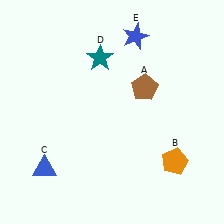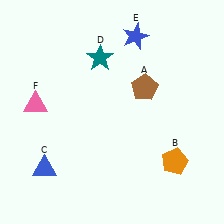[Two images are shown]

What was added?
A pink triangle (F) was added in Image 2.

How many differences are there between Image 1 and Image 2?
There is 1 difference between the two images.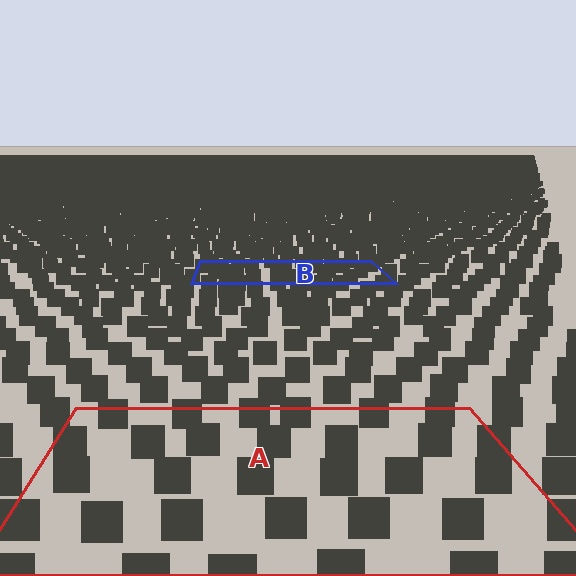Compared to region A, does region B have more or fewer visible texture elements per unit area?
Region B has more texture elements per unit area — they are packed more densely because it is farther away.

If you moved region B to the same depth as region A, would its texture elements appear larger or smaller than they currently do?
They would appear larger. At a closer depth, the same texture elements are projected at a bigger on-screen size.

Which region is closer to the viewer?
Region A is closer. The texture elements there are larger and more spread out.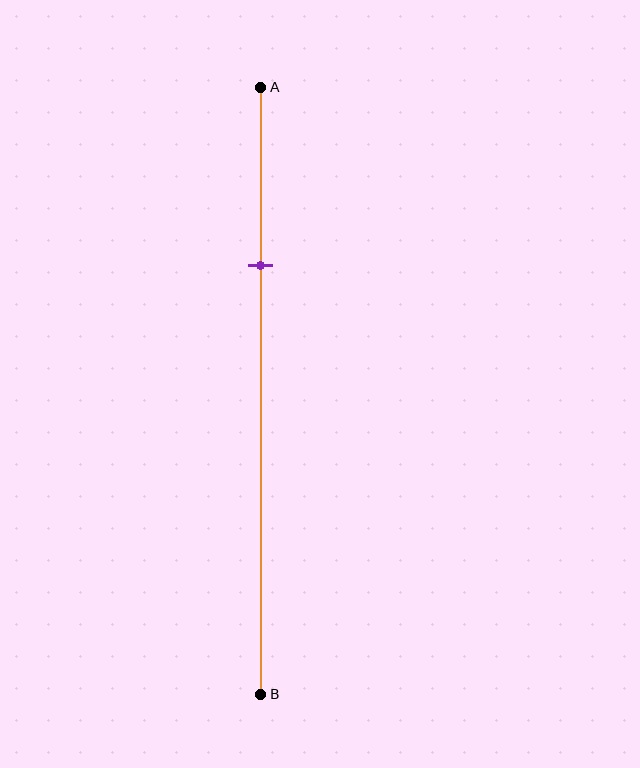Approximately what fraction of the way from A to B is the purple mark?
The purple mark is approximately 30% of the way from A to B.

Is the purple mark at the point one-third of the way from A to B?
No, the mark is at about 30% from A, not at the 33% one-third point.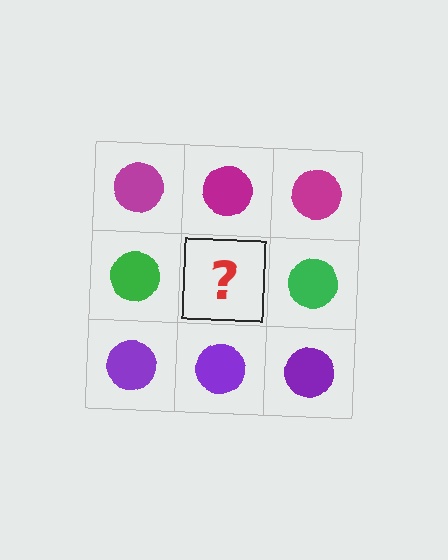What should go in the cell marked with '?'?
The missing cell should contain a green circle.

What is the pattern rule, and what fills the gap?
The rule is that each row has a consistent color. The gap should be filled with a green circle.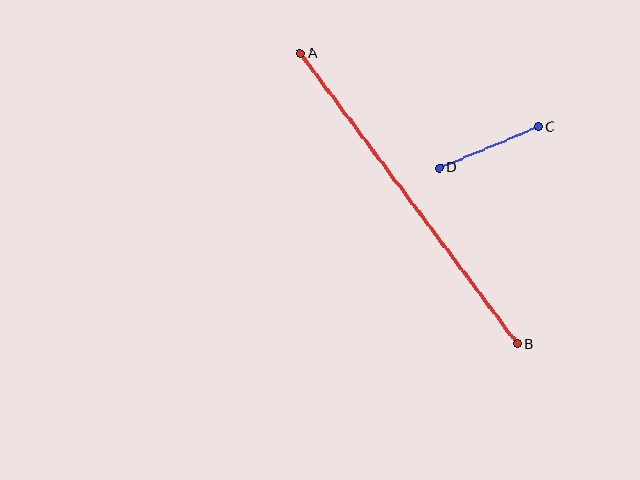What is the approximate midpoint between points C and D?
The midpoint is at approximately (489, 147) pixels.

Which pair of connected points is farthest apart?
Points A and B are farthest apart.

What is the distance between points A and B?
The distance is approximately 362 pixels.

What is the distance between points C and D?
The distance is approximately 107 pixels.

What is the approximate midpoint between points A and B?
The midpoint is at approximately (409, 199) pixels.